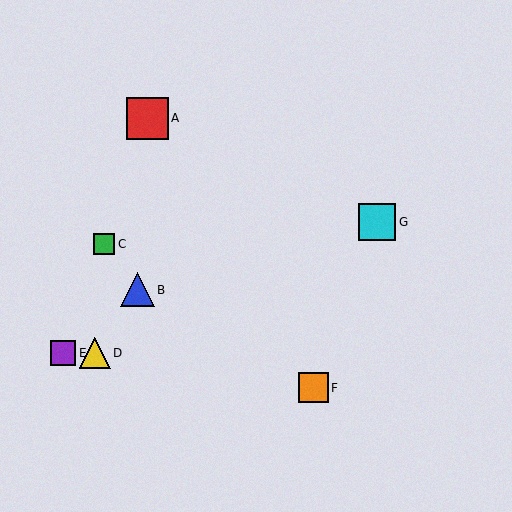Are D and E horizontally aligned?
Yes, both are at y≈353.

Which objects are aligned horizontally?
Objects D, E are aligned horizontally.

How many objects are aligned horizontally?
2 objects (D, E) are aligned horizontally.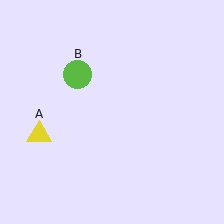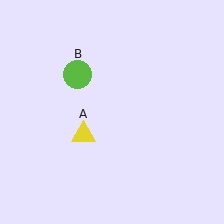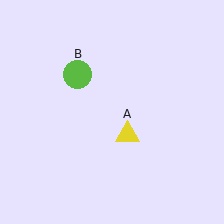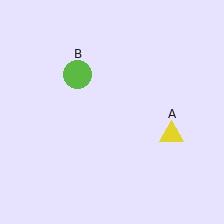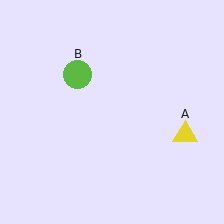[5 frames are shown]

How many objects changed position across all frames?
1 object changed position: yellow triangle (object A).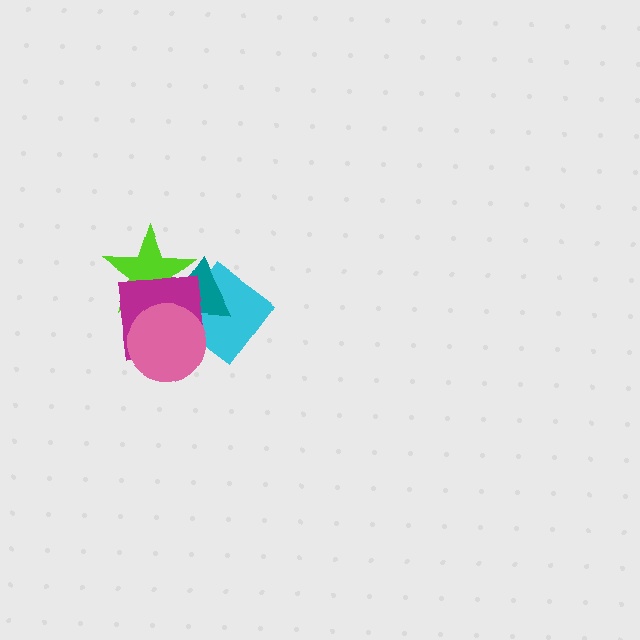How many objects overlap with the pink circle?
4 objects overlap with the pink circle.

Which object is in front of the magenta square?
The pink circle is in front of the magenta square.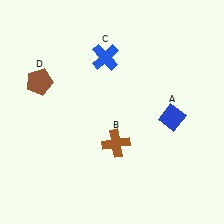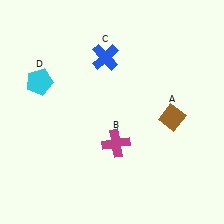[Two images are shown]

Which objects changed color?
A changed from blue to brown. B changed from brown to magenta. D changed from brown to cyan.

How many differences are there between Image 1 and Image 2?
There are 3 differences between the two images.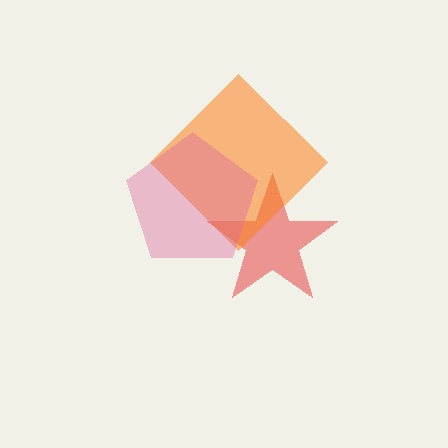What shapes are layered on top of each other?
The layered shapes are: a red star, an orange diamond, a pink pentagon.